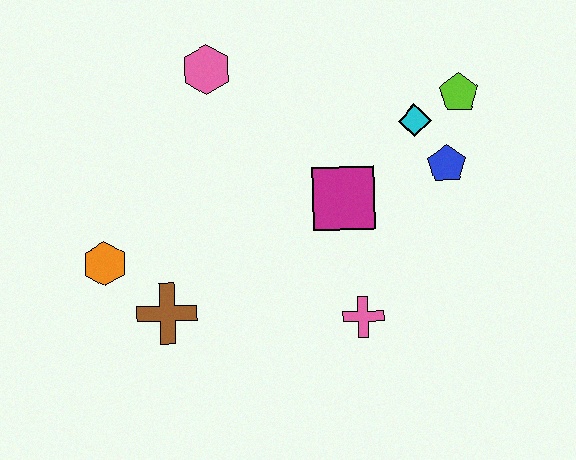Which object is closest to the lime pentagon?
The cyan diamond is closest to the lime pentagon.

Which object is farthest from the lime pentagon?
The orange hexagon is farthest from the lime pentagon.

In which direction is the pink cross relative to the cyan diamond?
The pink cross is below the cyan diamond.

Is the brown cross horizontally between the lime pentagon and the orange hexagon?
Yes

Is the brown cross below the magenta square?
Yes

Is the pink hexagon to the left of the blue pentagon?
Yes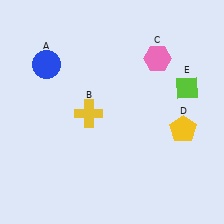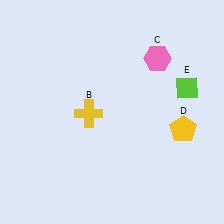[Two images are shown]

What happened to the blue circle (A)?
The blue circle (A) was removed in Image 2. It was in the top-left area of Image 1.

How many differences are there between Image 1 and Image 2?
There is 1 difference between the two images.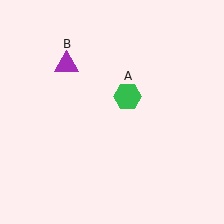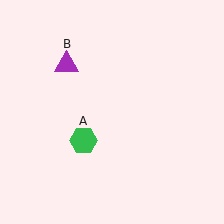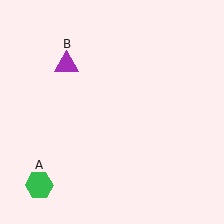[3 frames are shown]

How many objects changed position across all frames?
1 object changed position: green hexagon (object A).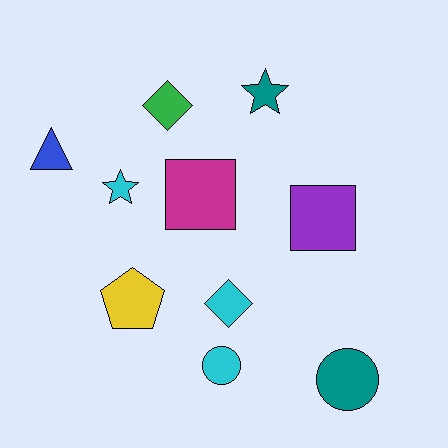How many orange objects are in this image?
There are no orange objects.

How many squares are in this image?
There are 2 squares.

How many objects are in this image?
There are 10 objects.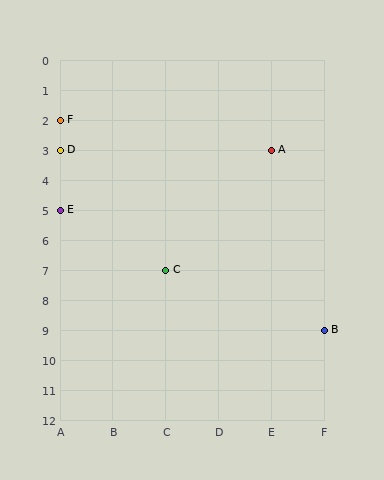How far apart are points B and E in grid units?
Points B and E are 5 columns and 4 rows apart (about 6.4 grid units diagonally).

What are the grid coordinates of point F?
Point F is at grid coordinates (A, 2).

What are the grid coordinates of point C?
Point C is at grid coordinates (C, 7).